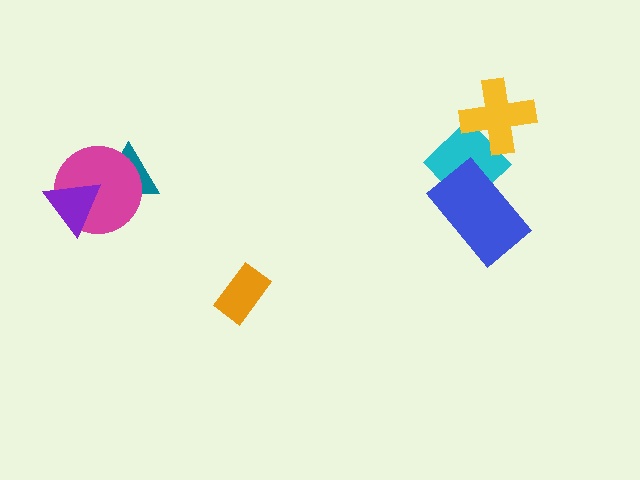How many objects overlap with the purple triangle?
2 objects overlap with the purple triangle.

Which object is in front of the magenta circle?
The purple triangle is in front of the magenta circle.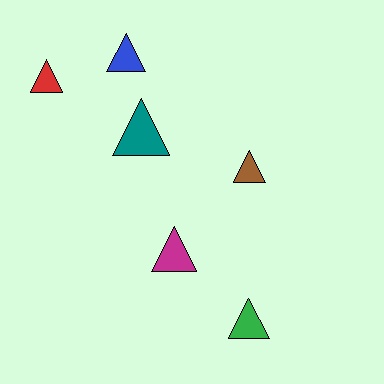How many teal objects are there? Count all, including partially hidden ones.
There is 1 teal object.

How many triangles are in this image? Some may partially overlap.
There are 6 triangles.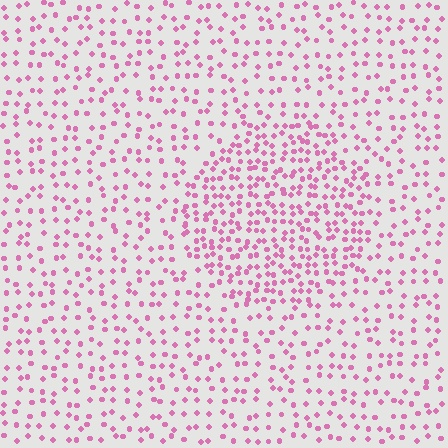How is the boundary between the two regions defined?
The boundary is defined by a change in element density (approximately 1.9x ratio). All elements are the same color, size, and shape.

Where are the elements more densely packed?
The elements are more densely packed inside the circle boundary.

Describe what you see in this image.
The image contains small pink elements arranged at two different densities. A circle-shaped region is visible where the elements are more densely packed than the surrounding area.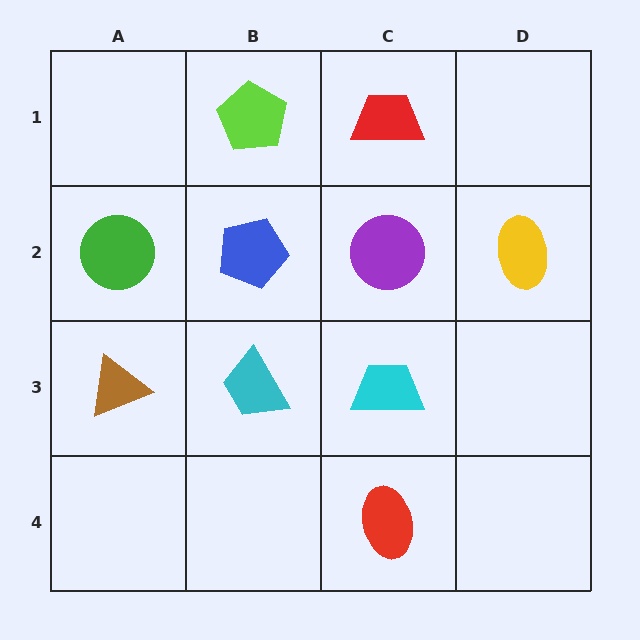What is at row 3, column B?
A cyan trapezoid.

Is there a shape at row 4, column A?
No, that cell is empty.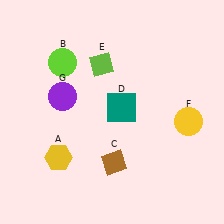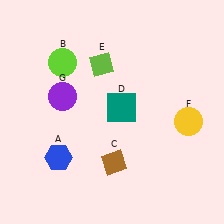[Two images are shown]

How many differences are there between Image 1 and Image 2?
There is 1 difference between the two images.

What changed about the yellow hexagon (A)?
In Image 1, A is yellow. In Image 2, it changed to blue.